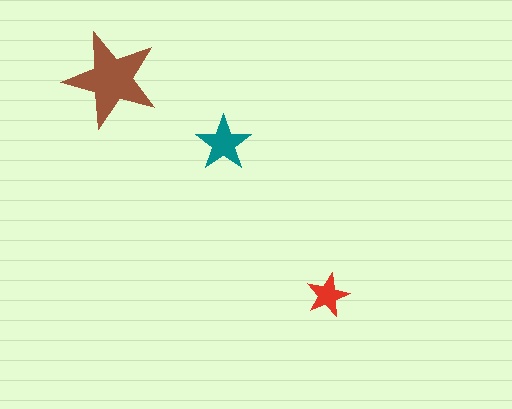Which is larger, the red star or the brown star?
The brown one.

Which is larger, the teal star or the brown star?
The brown one.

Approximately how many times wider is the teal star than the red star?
About 1.5 times wider.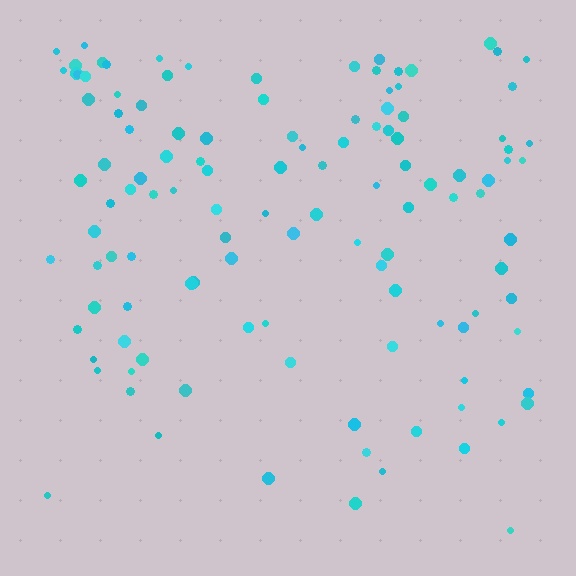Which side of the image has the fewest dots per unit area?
The bottom.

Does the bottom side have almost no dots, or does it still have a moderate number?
Still a moderate number, just noticeably fewer than the top.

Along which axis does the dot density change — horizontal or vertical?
Vertical.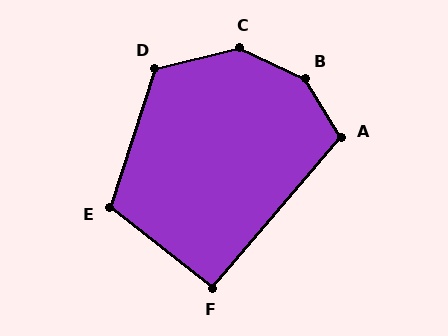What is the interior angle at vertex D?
Approximately 122 degrees (obtuse).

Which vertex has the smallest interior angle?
F, at approximately 92 degrees.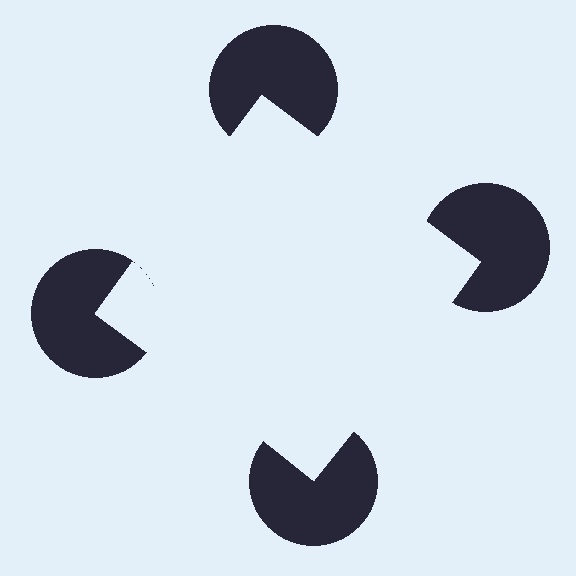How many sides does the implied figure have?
4 sides.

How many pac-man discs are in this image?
There are 4 — one at each vertex of the illusory square.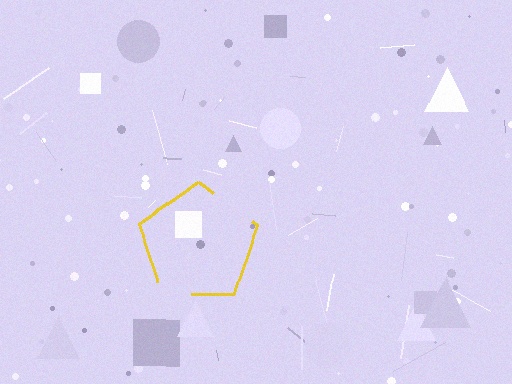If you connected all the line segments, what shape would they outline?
They would outline a pentagon.